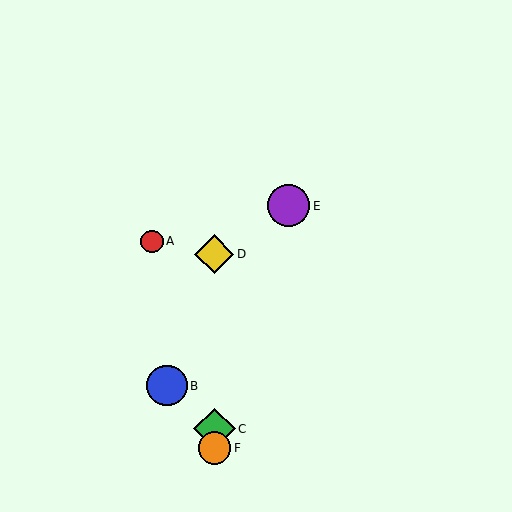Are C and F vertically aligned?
Yes, both are at x≈214.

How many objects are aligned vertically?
3 objects (C, D, F) are aligned vertically.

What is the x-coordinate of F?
Object F is at x≈214.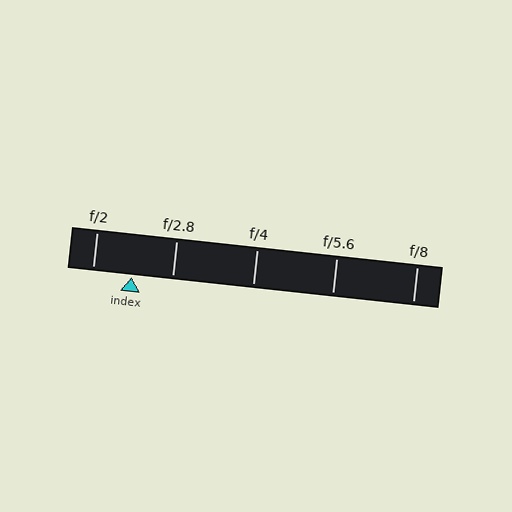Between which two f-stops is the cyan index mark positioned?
The index mark is between f/2 and f/2.8.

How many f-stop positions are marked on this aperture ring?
There are 5 f-stop positions marked.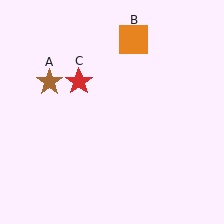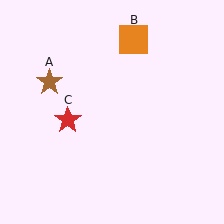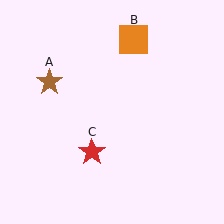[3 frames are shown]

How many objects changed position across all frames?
1 object changed position: red star (object C).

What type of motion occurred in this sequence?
The red star (object C) rotated counterclockwise around the center of the scene.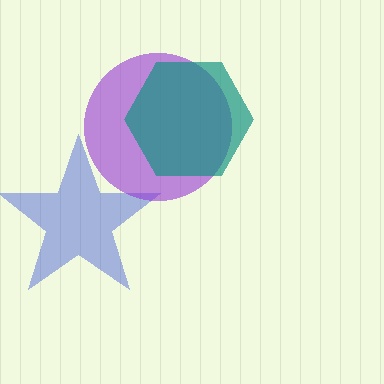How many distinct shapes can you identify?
There are 3 distinct shapes: a blue star, a purple circle, a teal hexagon.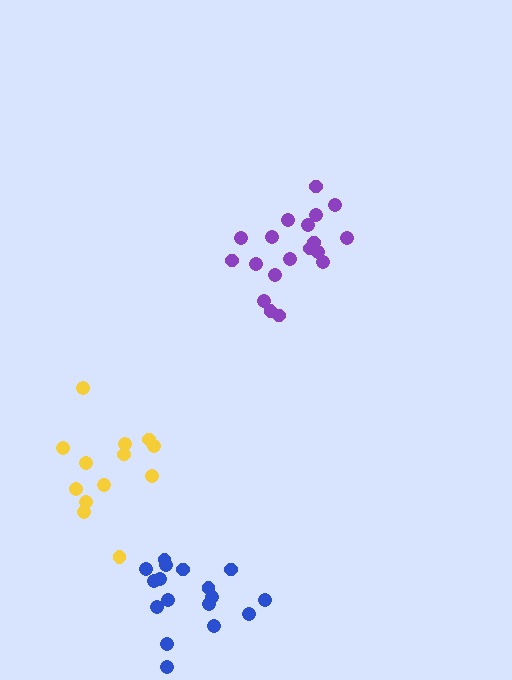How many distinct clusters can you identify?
There are 3 distinct clusters.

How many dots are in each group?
Group 1: 13 dots, Group 2: 19 dots, Group 3: 17 dots (49 total).